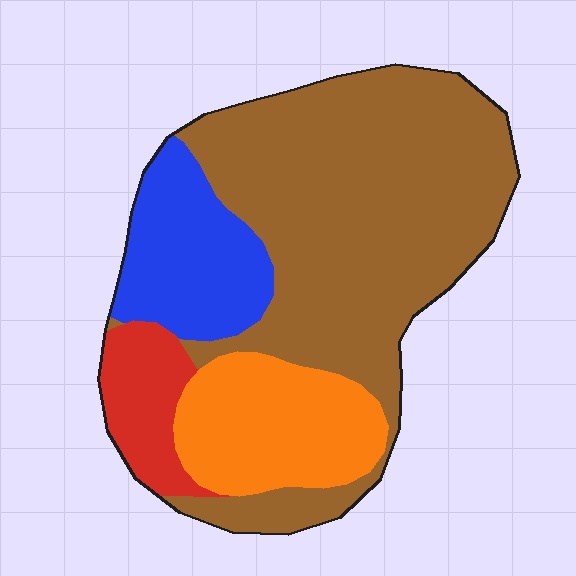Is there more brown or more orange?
Brown.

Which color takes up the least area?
Red, at roughly 10%.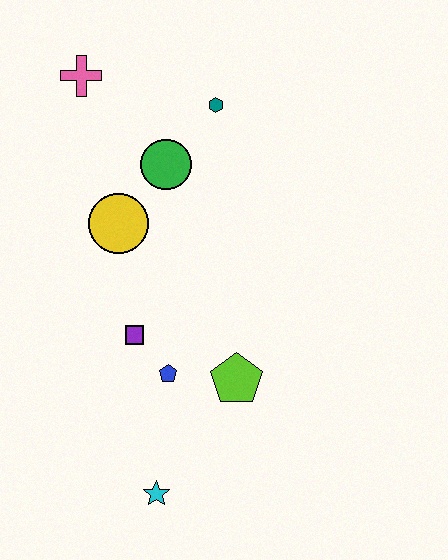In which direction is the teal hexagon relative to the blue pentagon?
The teal hexagon is above the blue pentagon.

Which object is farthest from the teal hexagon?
The cyan star is farthest from the teal hexagon.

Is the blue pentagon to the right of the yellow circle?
Yes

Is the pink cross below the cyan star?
No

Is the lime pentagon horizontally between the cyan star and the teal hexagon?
No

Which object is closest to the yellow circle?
The green circle is closest to the yellow circle.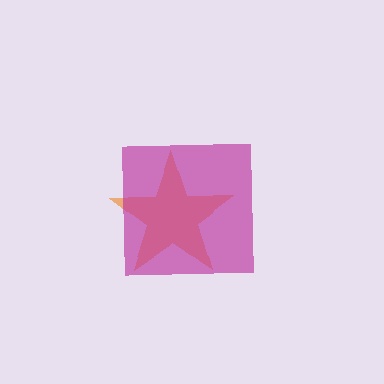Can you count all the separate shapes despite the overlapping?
Yes, there are 2 separate shapes.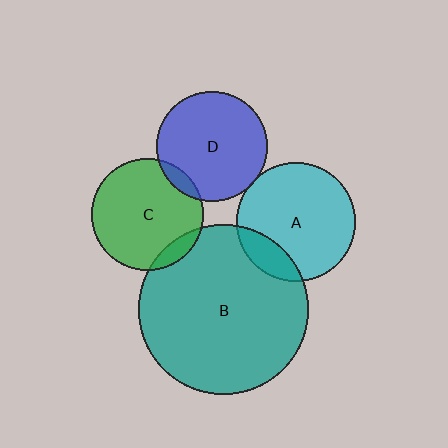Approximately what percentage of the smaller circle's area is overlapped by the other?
Approximately 5%.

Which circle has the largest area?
Circle B (teal).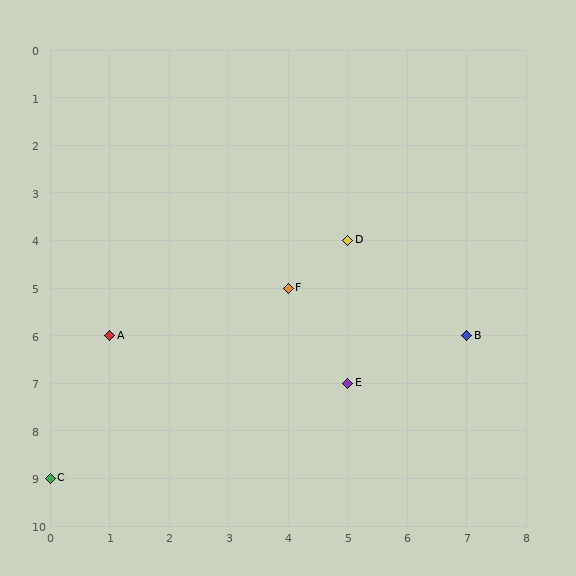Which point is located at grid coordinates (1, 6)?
Point A is at (1, 6).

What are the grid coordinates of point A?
Point A is at grid coordinates (1, 6).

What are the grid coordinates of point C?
Point C is at grid coordinates (0, 9).